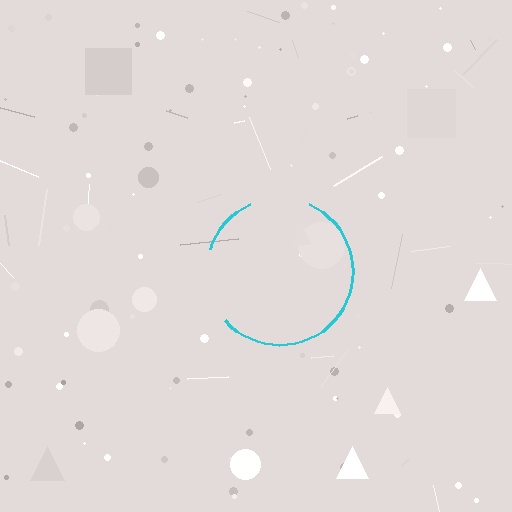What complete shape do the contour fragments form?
The contour fragments form a circle.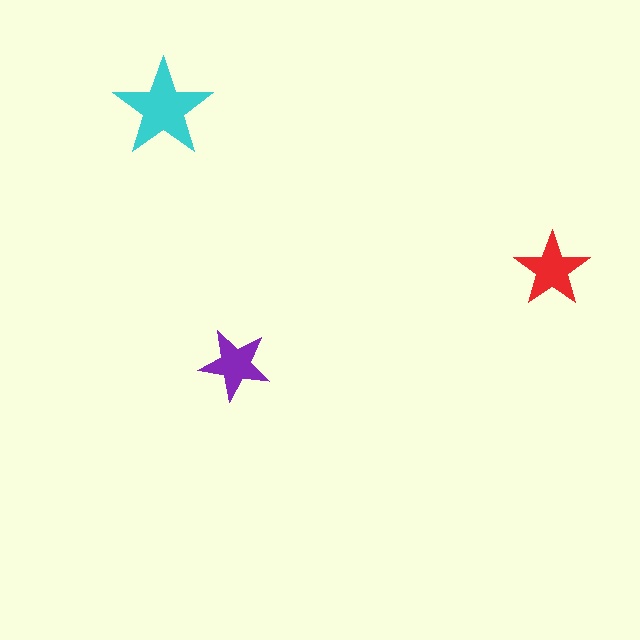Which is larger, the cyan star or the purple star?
The cyan one.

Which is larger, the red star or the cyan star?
The cyan one.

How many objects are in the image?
There are 3 objects in the image.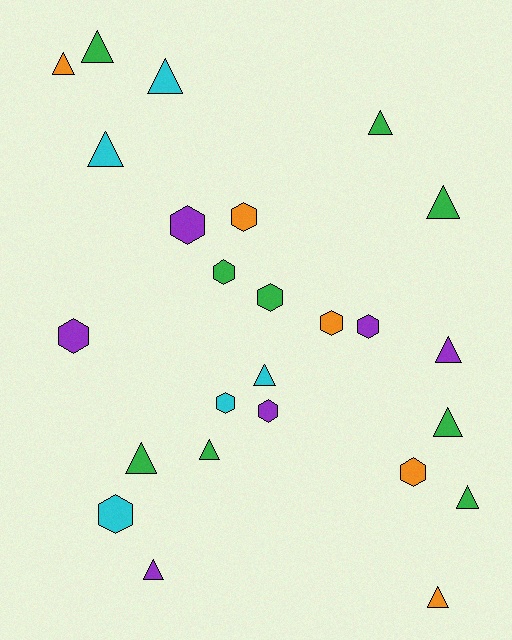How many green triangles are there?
There are 7 green triangles.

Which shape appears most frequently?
Triangle, with 14 objects.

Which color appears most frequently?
Green, with 9 objects.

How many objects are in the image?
There are 25 objects.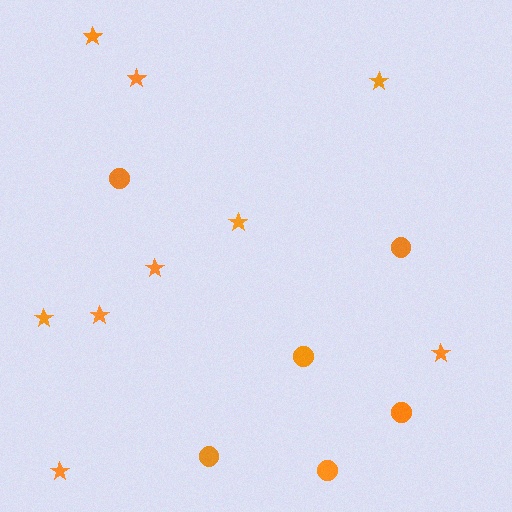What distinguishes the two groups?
There are 2 groups: one group of stars (9) and one group of circles (6).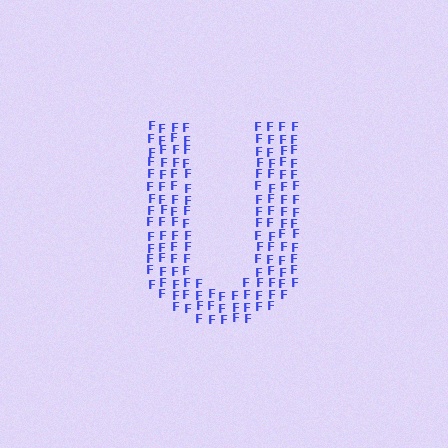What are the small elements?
The small elements are letter F's.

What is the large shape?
The large shape is the letter U.